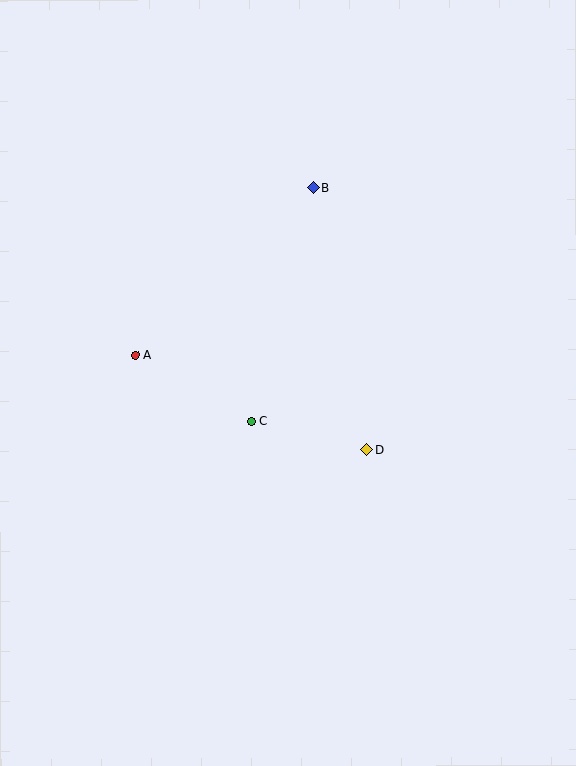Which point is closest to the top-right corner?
Point B is closest to the top-right corner.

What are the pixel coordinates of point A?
Point A is at (135, 355).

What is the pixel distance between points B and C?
The distance between B and C is 242 pixels.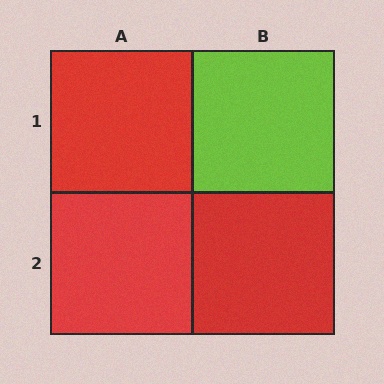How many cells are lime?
1 cell is lime.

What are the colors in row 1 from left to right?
Red, lime.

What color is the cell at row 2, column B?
Red.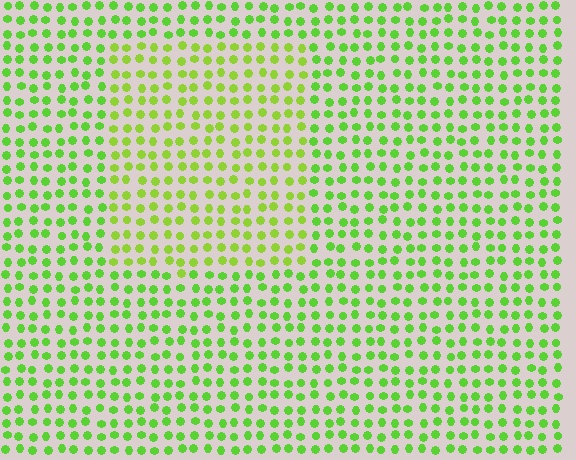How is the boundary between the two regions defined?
The boundary is defined purely by a slight shift in hue (about 20 degrees). Spacing, size, and orientation are identical on both sides.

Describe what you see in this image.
The image is filled with small lime elements in a uniform arrangement. A rectangle-shaped region is visible where the elements are tinted to a slightly different hue, forming a subtle color boundary.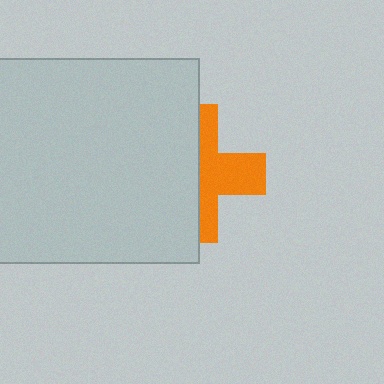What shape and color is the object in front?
The object in front is a light gray rectangle.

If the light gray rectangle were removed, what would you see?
You would see the complete orange cross.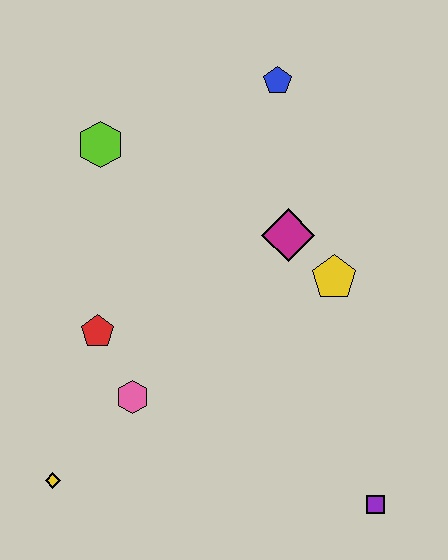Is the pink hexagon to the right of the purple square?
No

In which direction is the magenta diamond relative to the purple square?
The magenta diamond is above the purple square.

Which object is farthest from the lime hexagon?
The purple square is farthest from the lime hexagon.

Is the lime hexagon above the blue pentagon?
No